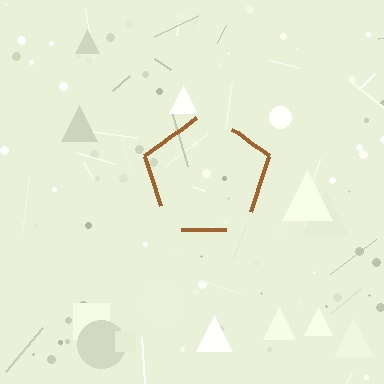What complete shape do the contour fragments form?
The contour fragments form a pentagon.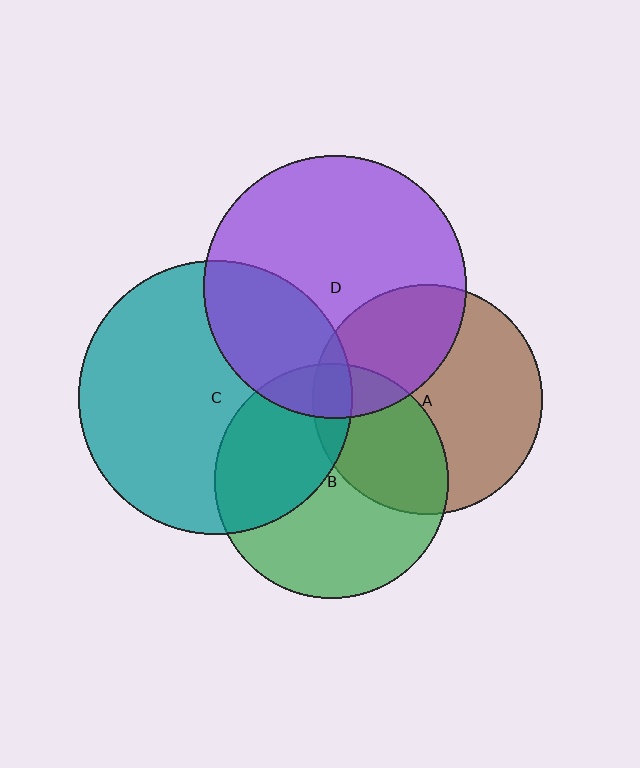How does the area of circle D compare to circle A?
Approximately 1.3 times.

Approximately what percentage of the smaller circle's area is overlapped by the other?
Approximately 35%.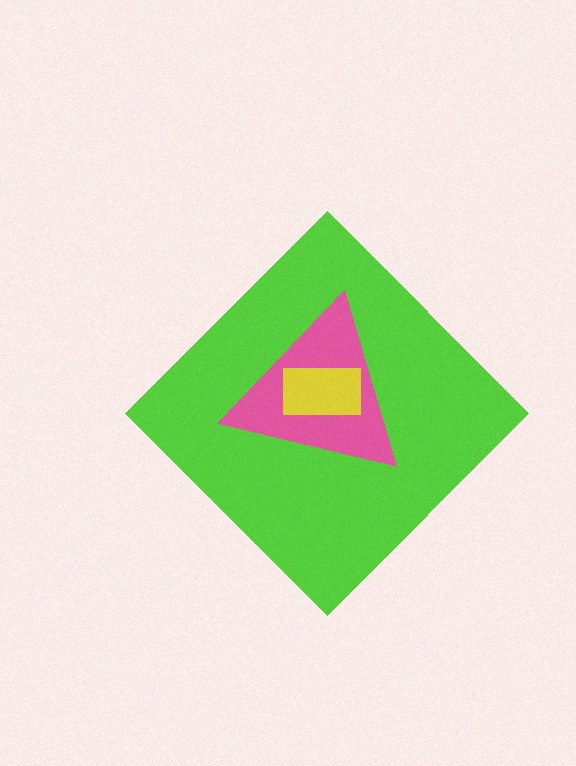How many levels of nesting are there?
3.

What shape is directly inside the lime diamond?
The pink triangle.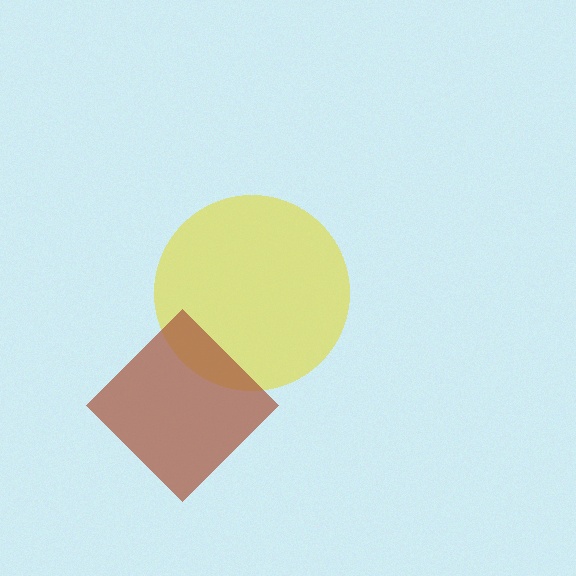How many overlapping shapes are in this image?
There are 2 overlapping shapes in the image.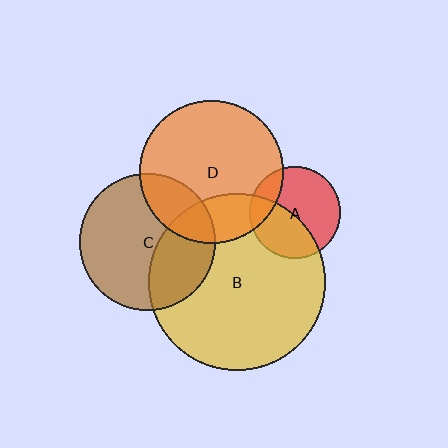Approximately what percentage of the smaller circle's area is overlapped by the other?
Approximately 20%.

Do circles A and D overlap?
Yes.